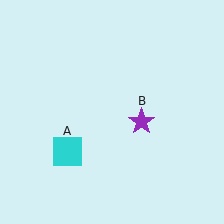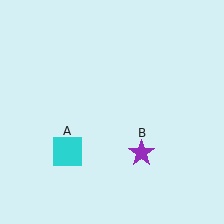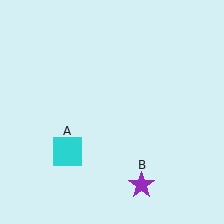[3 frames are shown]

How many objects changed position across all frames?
1 object changed position: purple star (object B).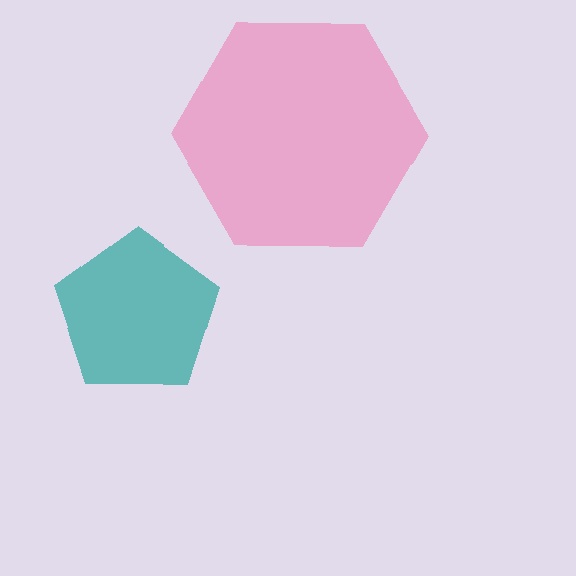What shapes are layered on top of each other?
The layered shapes are: a teal pentagon, a pink hexagon.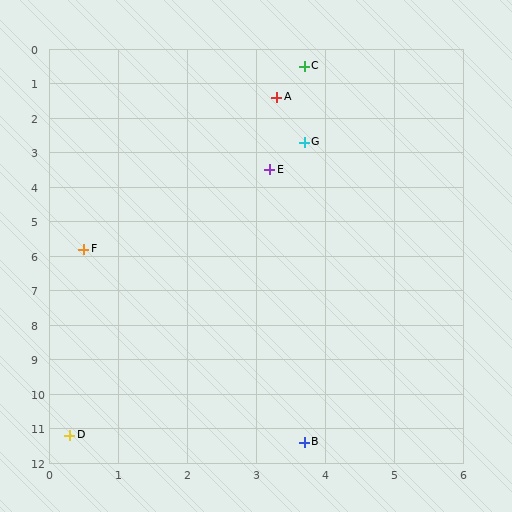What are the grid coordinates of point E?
Point E is at approximately (3.2, 3.5).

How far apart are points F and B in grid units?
Points F and B are about 6.4 grid units apart.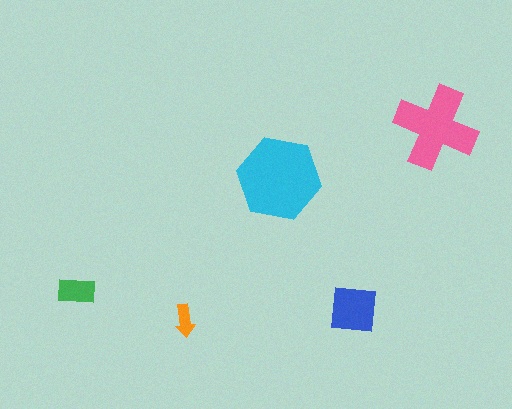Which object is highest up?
The pink cross is topmost.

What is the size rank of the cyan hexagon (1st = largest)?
1st.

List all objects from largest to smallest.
The cyan hexagon, the pink cross, the blue square, the green rectangle, the orange arrow.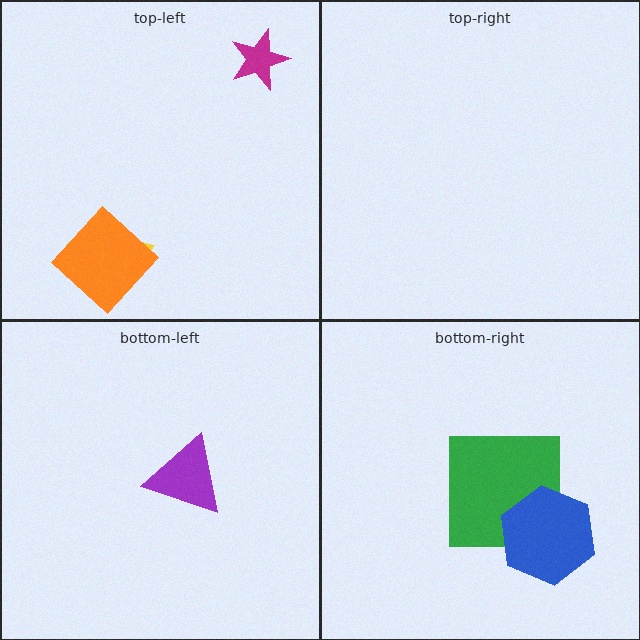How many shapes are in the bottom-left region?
1.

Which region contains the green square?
The bottom-right region.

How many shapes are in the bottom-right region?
2.